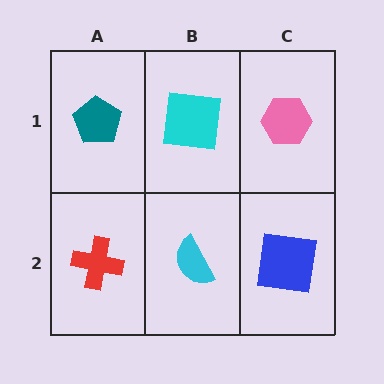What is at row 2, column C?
A blue square.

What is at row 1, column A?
A teal pentagon.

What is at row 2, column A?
A red cross.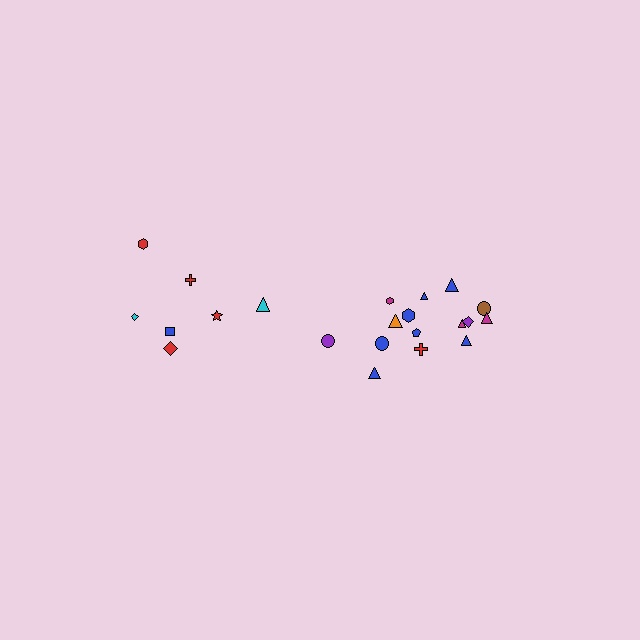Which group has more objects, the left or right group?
The right group.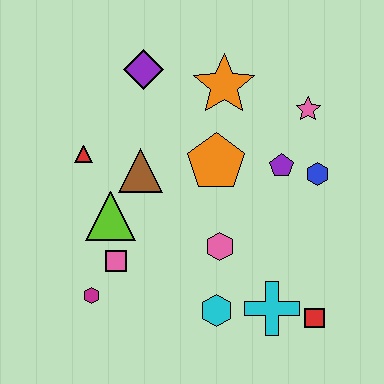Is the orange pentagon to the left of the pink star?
Yes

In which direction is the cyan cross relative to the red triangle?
The cyan cross is to the right of the red triangle.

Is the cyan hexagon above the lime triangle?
No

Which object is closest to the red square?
The cyan cross is closest to the red square.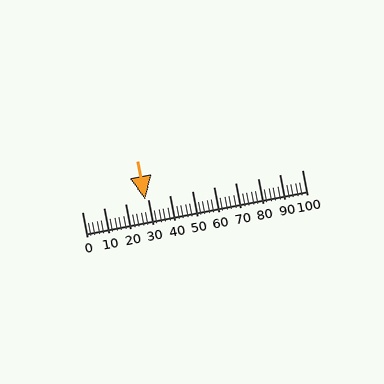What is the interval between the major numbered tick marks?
The major tick marks are spaced 10 units apart.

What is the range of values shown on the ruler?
The ruler shows values from 0 to 100.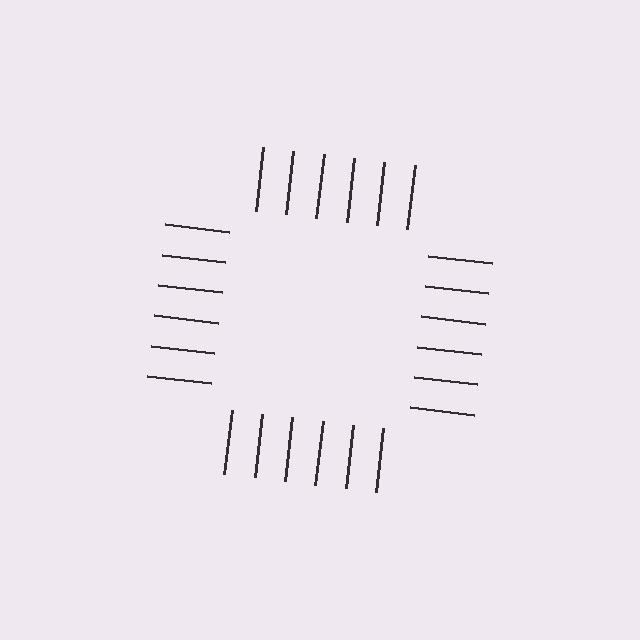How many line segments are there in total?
24 — 6 along each of the 4 edges.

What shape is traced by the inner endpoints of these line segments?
An illusory square — the line segments terminate on its edges but no continuous stroke is drawn.